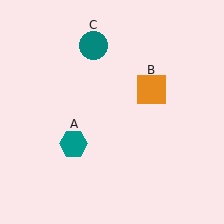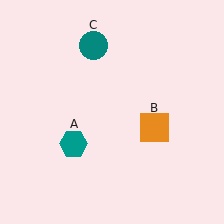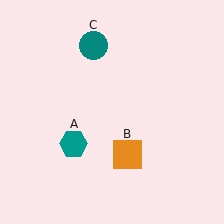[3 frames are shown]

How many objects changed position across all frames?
1 object changed position: orange square (object B).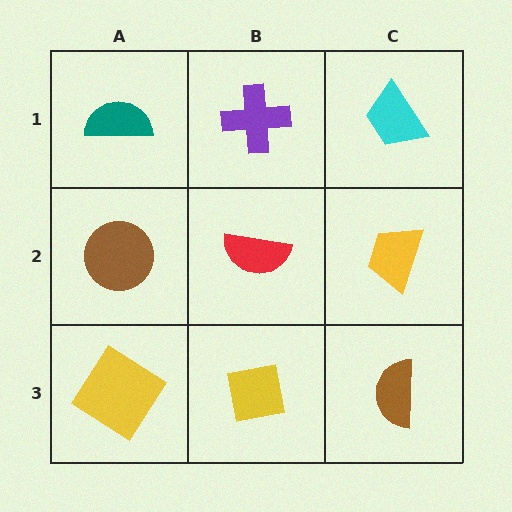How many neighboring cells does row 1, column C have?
2.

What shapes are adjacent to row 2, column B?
A purple cross (row 1, column B), a yellow square (row 3, column B), a brown circle (row 2, column A), a yellow trapezoid (row 2, column C).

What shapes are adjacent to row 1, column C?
A yellow trapezoid (row 2, column C), a purple cross (row 1, column B).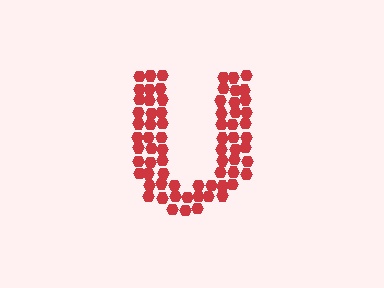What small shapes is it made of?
It is made of small hexagons.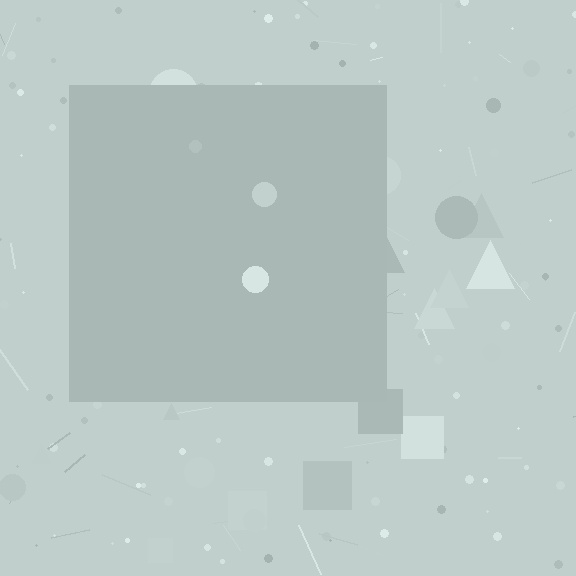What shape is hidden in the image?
A square is hidden in the image.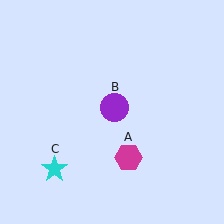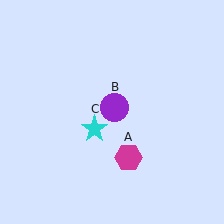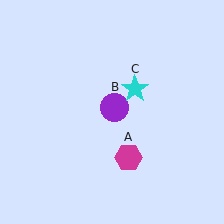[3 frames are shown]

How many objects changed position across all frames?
1 object changed position: cyan star (object C).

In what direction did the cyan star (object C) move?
The cyan star (object C) moved up and to the right.